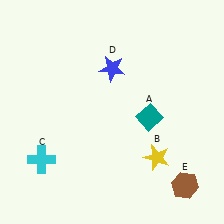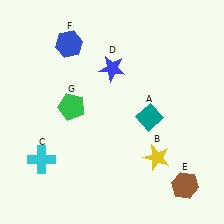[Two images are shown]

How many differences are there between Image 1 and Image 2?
There are 2 differences between the two images.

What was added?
A blue hexagon (F), a green pentagon (G) were added in Image 2.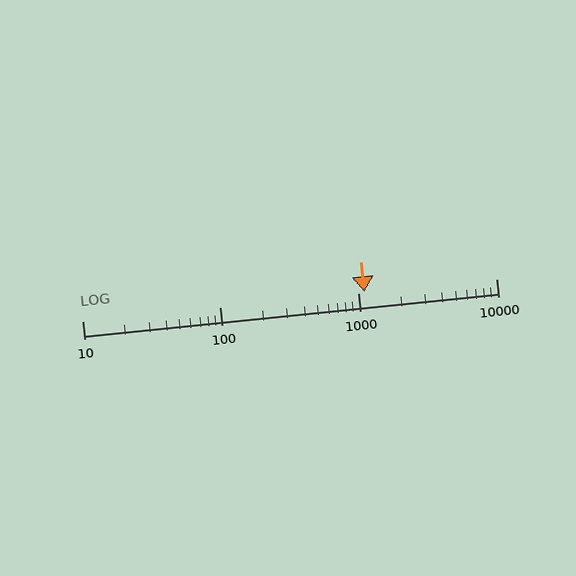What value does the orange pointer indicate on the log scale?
The pointer indicates approximately 1100.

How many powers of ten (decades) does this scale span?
The scale spans 3 decades, from 10 to 10000.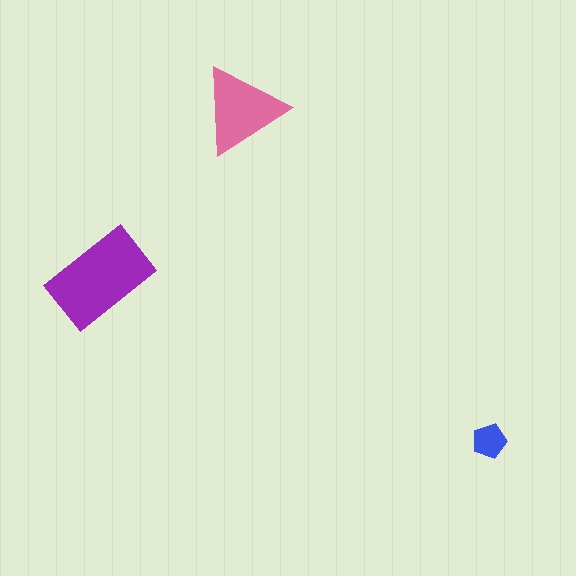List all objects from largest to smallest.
The purple rectangle, the pink triangle, the blue pentagon.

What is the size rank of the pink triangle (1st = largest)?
2nd.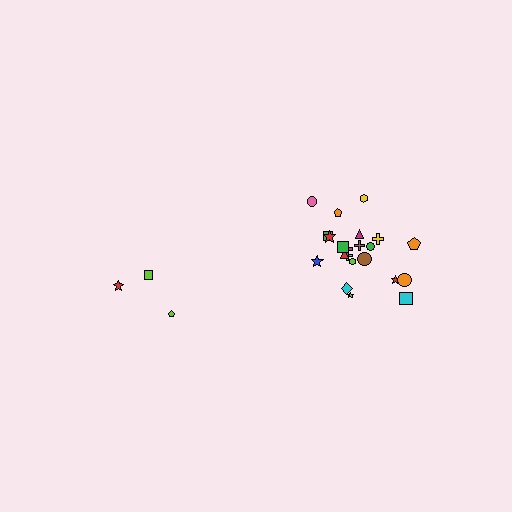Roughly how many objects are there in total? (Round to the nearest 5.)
Roughly 25 objects in total.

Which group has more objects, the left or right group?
The right group.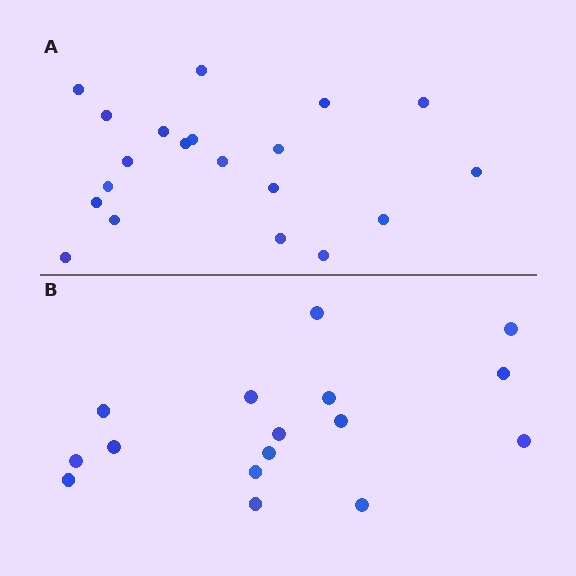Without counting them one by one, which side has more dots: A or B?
Region A (the top region) has more dots.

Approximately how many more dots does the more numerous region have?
Region A has about 4 more dots than region B.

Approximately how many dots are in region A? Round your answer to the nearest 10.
About 20 dots.